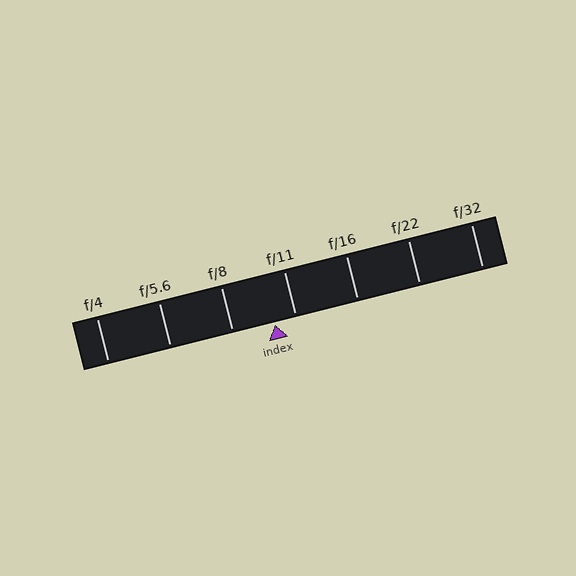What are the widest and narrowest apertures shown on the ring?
The widest aperture shown is f/4 and the narrowest is f/32.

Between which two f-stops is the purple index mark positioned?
The index mark is between f/8 and f/11.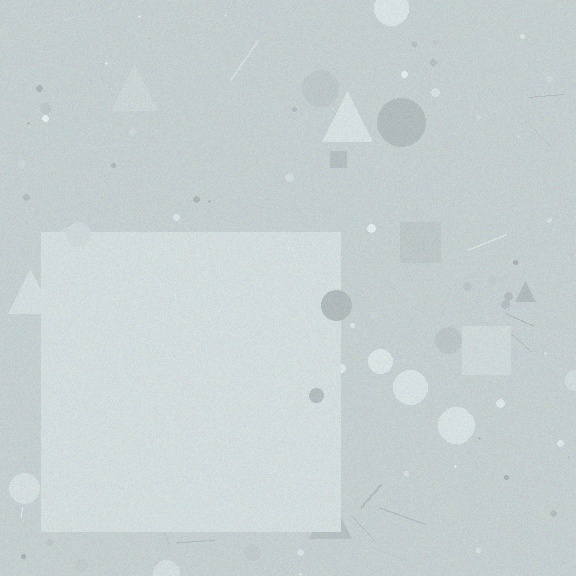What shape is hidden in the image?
A square is hidden in the image.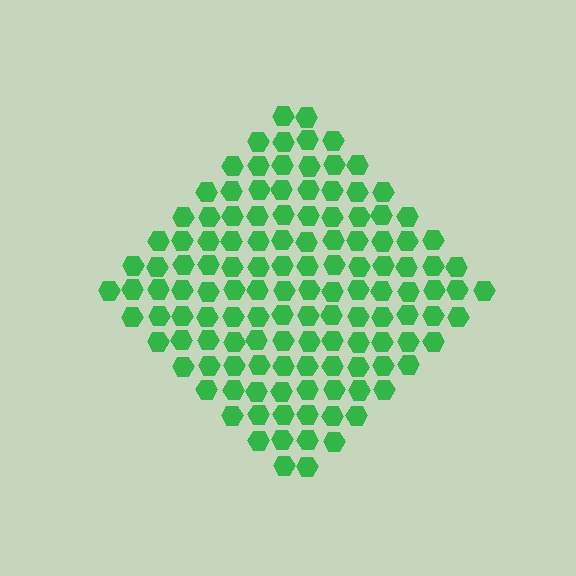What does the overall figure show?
The overall figure shows a diamond.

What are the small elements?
The small elements are hexagons.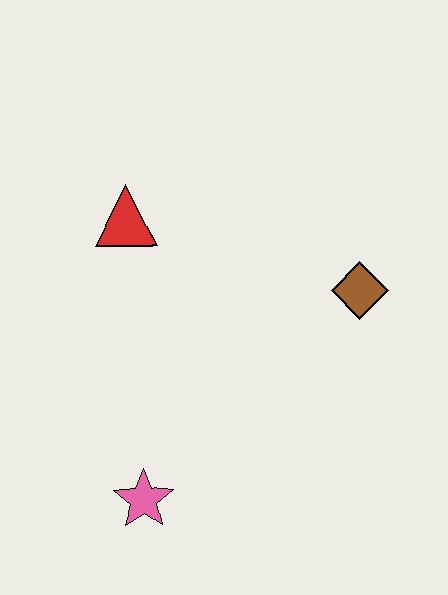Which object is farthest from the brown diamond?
The pink star is farthest from the brown diamond.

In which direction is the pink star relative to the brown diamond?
The pink star is to the left of the brown diamond.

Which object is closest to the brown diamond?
The red triangle is closest to the brown diamond.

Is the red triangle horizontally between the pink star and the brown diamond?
No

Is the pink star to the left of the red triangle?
No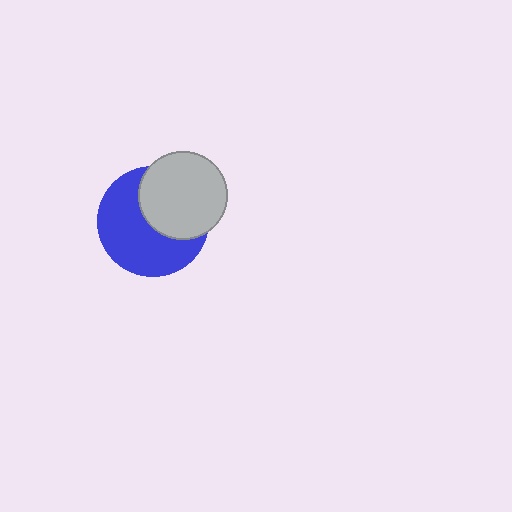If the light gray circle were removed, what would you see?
You would see the complete blue circle.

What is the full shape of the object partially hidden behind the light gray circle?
The partially hidden object is a blue circle.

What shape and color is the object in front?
The object in front is a light gray circle.